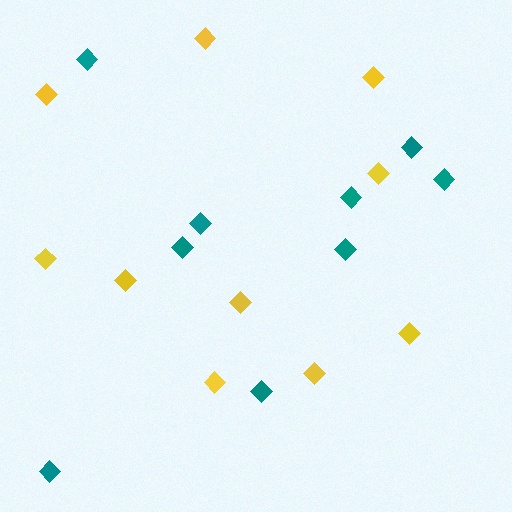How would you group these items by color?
There are 2 groups: one group of teal diamonds (9) and one group of yellow diamonds (10).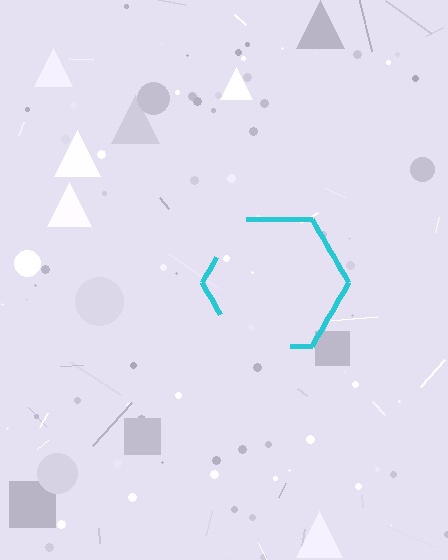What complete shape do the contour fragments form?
The contour fragments form a hexagon.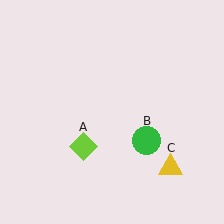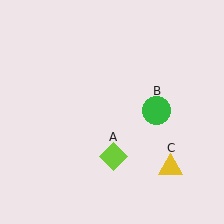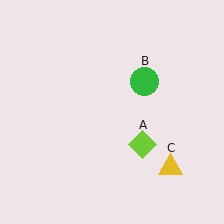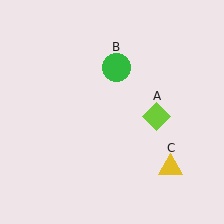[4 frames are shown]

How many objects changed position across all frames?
2 objects changed position: lime diamond (object A), green circle (object B).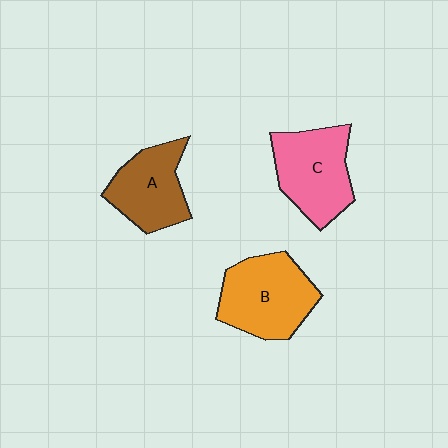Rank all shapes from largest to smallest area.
From largest to smallest: B (orange), C (pink), A (brown).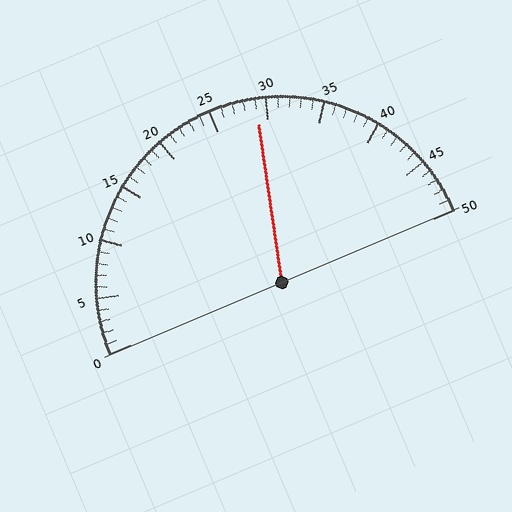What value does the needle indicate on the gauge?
The needle indicates approximately 29.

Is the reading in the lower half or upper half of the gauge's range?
The reading is in the upper half of the range (0 to 50).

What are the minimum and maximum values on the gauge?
The gauge ranges from 0 to 50.